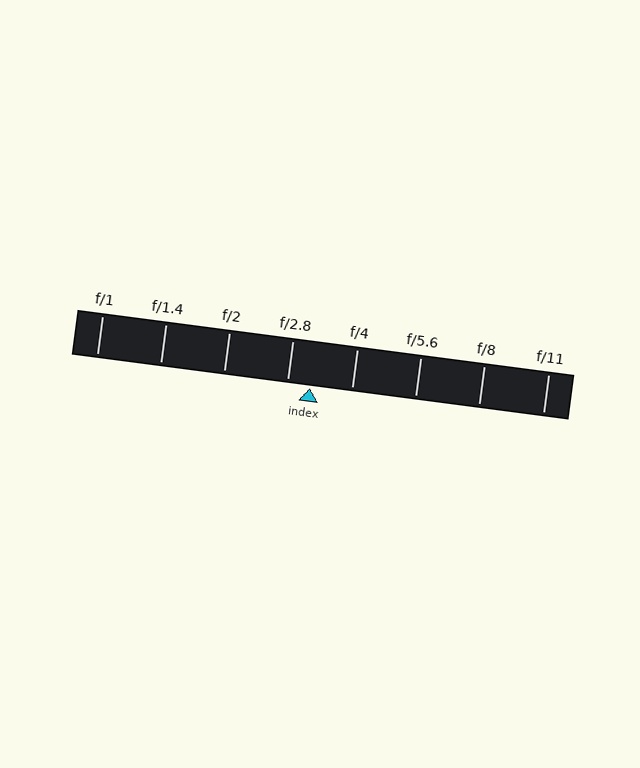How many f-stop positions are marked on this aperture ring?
There are 8 f-stop positions marked.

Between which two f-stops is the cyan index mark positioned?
The index mark is between f/2.8 and f/4.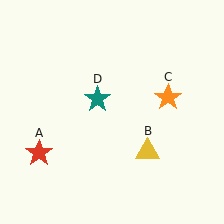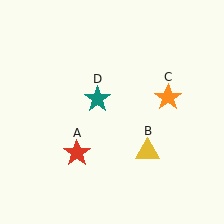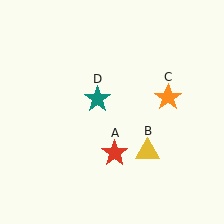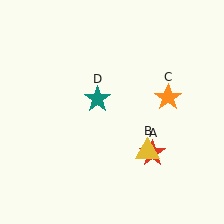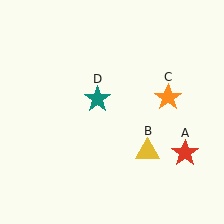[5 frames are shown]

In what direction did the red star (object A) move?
The red star (object A) moved right.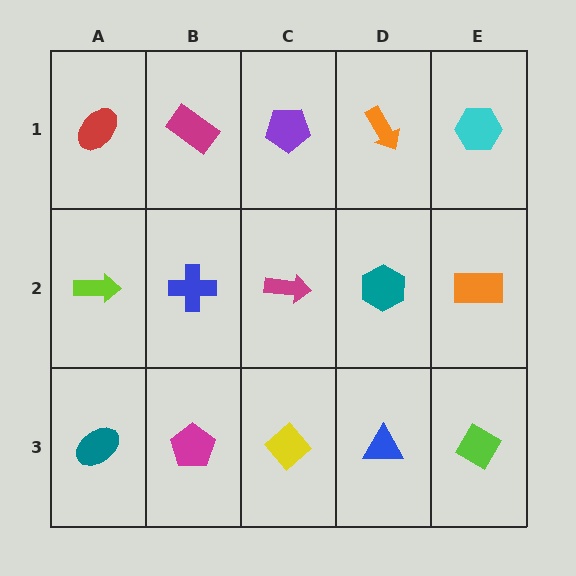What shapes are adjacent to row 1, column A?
A lime arrow (row 2, column A), a magenta rectangle (row 1, column B).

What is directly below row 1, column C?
A magenta arrow.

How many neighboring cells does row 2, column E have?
3.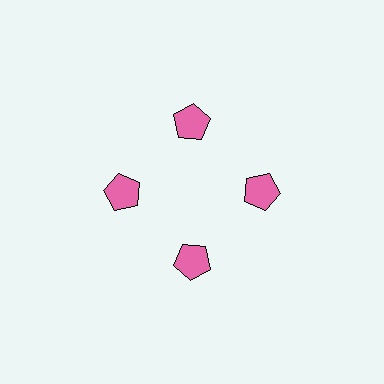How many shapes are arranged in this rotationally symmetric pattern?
There are 4 shapes, arranged in 4 groups of 1.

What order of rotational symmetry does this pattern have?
This pattern has 4-fold rotational symmetry.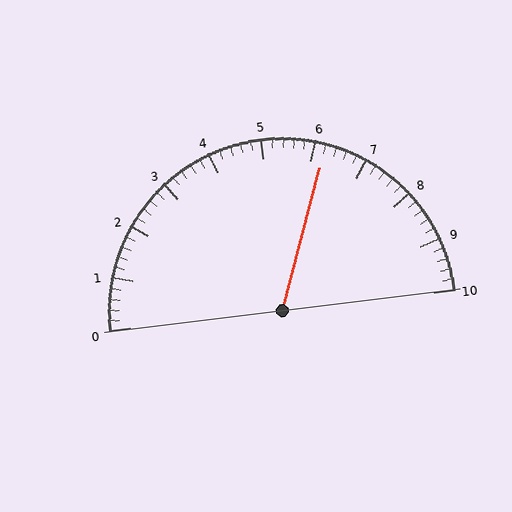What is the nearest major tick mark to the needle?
The nearest major tick mark is 6.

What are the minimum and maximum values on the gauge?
The gauge ranges from 0 to 10.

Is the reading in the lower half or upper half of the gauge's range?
The reading is in the upper half of the range (0 to 10).